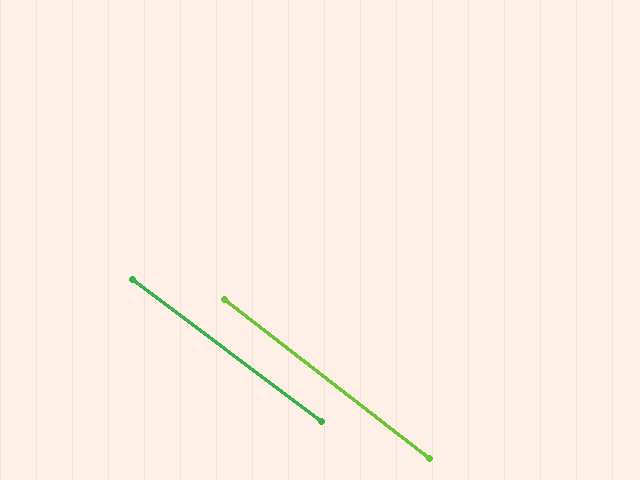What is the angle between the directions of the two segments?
Approximately 1 degree.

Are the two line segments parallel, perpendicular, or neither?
Parallel — their directions differ by only 1.2°.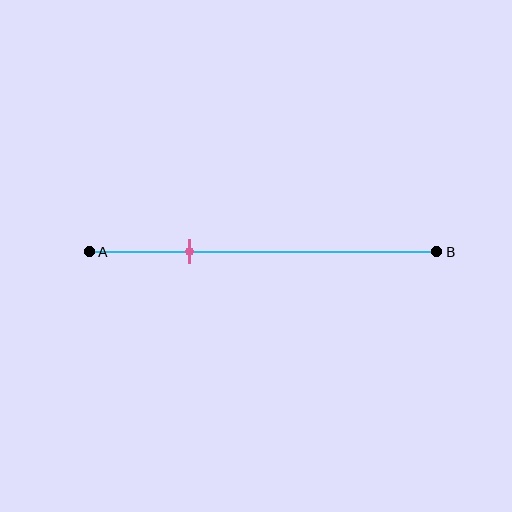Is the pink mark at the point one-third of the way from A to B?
No, the mark is at about 30% from A, not at the 33% one-third point.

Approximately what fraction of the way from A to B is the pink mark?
The pink mark is approximately 30% of the way from A to B.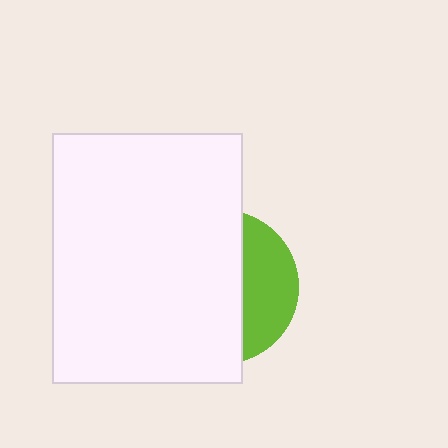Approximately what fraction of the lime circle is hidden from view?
Roughly 68% of the lime circle is hidden behind the white rectangle.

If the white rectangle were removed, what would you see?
You would see the complete lime circle.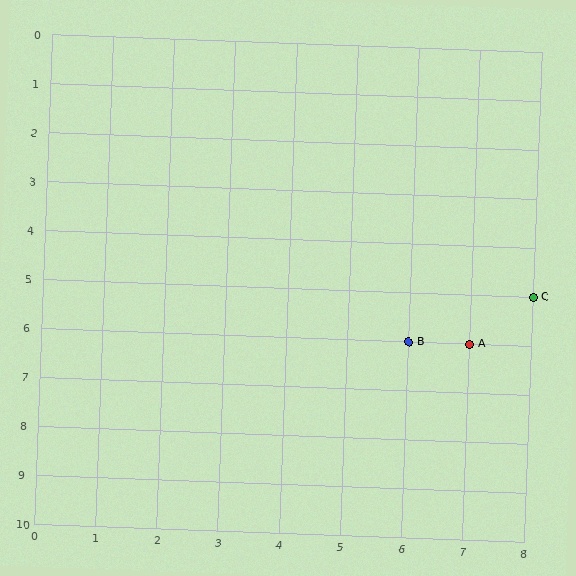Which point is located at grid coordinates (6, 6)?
Point B is at (6, 6).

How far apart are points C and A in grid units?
Points C and A are 1 column and 1 row apart (about 1.4 grid units diagonally).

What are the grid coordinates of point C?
Point C is at grid coordinates (8, 5).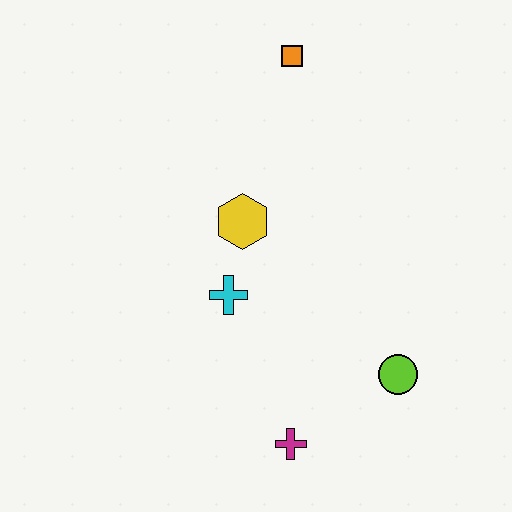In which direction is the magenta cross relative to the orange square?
The magenta cross is below the orange square.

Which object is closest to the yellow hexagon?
The cyan cross is closest to the yellow hexagon.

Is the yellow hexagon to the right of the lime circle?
No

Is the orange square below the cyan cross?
No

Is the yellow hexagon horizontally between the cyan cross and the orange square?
Yes